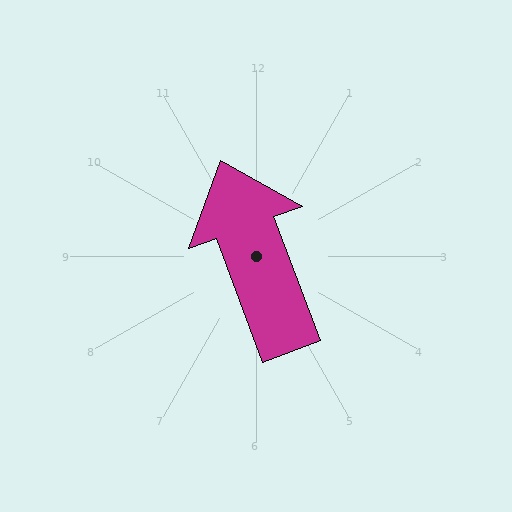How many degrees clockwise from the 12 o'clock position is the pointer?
Approximately 340 degrees.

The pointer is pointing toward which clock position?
Roughly 11 o'clock.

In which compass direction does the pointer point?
North.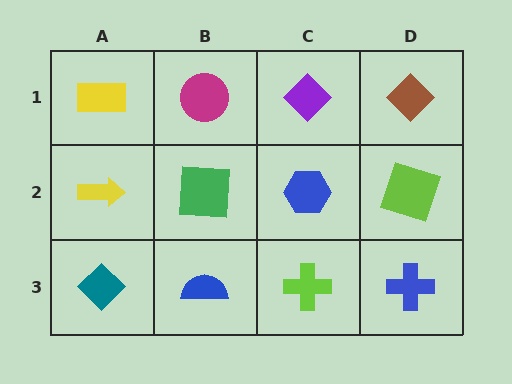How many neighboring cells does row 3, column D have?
2.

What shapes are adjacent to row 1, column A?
A yellow arrow (row 2, column A), a magenta circle (row 1, column B).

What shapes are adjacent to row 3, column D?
A lime square (row 2, column D), a lime cross (row 3, column C).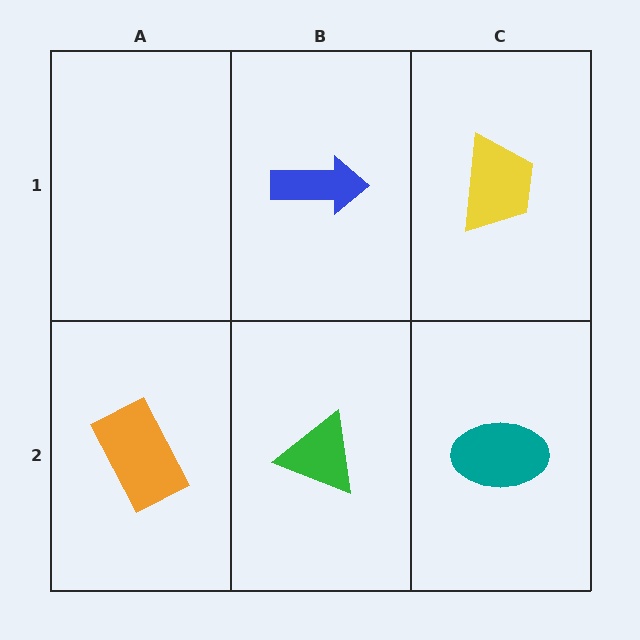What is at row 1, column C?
A yellow trapezoid.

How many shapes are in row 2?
3 shapes.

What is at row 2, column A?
An orange rectangle.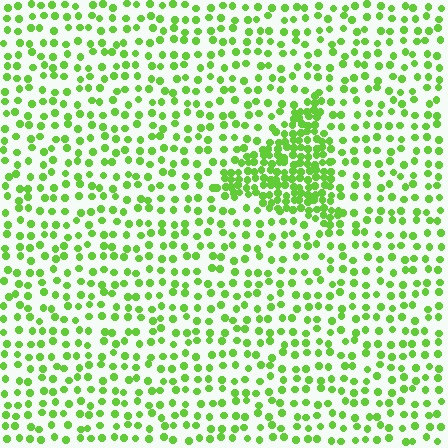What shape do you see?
I see a triangle.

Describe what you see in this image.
The image contains small lime elements arranged at two different densities. A triangle-shaped region is visible where the elements are more densely packed than the surrounding area.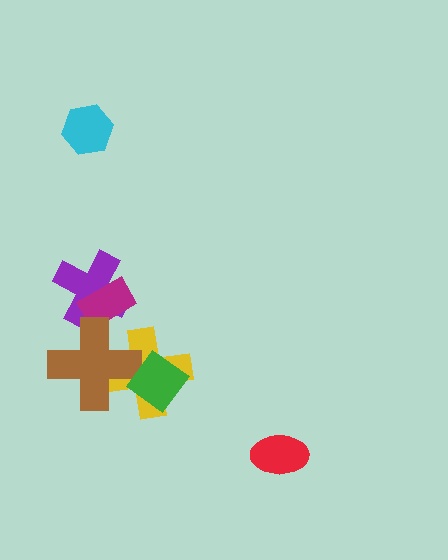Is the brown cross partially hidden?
Yes, it is partially covered by another shape.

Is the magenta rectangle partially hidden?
Yes, it is partially covered by another shape.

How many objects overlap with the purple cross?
2 objects overlap with the purple cross.